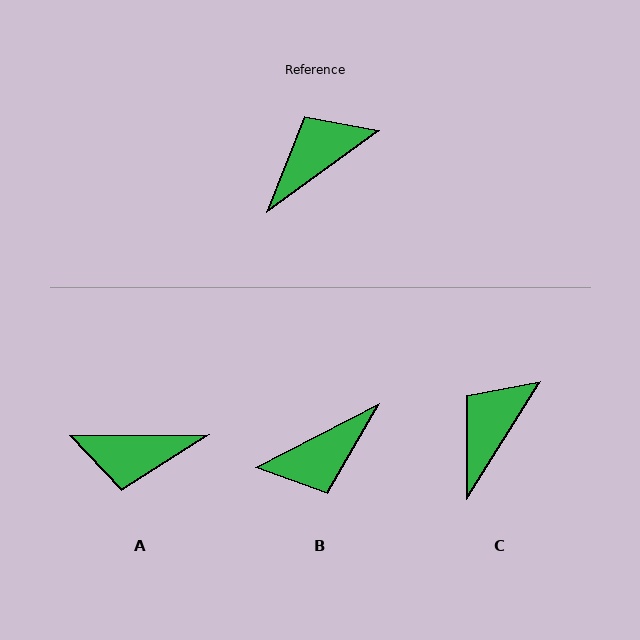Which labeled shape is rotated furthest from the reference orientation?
B, about 171 degrees away.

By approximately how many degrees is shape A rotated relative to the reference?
Approximately 145 degrees counter-clockwise.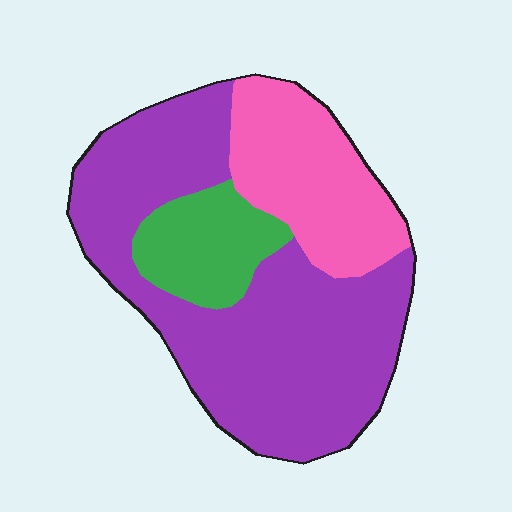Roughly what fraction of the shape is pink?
Pink takes up about one quarter (1/4) of the shape.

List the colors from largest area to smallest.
From largest to smallest: purple, pink, green.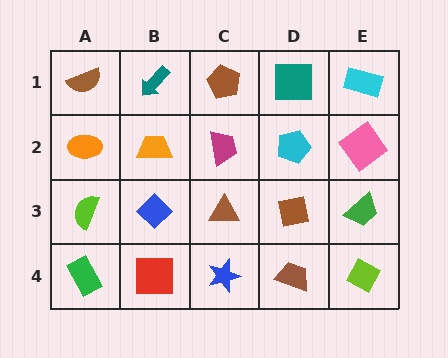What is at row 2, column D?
A cyan pentagon.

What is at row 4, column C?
A blue star.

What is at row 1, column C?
A brown pentagon.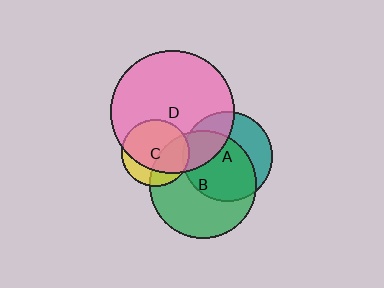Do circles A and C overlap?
Yes.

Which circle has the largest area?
Circle D (pink).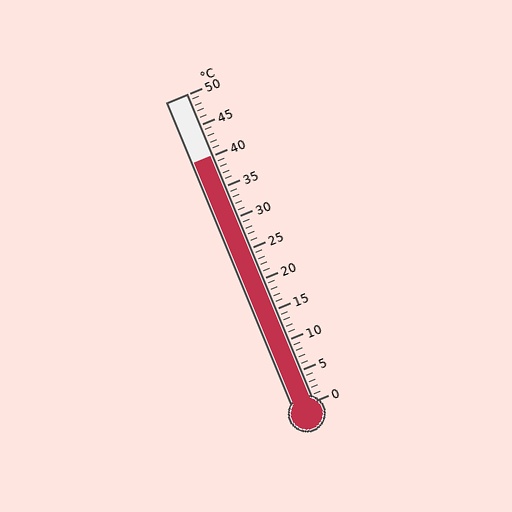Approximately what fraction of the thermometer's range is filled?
The thermometer is filled to approximately 80% of its range.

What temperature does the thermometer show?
The thermometer shows approximately 40°C.